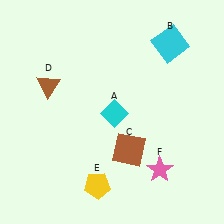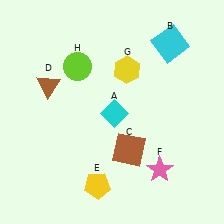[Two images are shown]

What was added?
A yellow hexagon (G), a lime circle (H) were added in Image 2.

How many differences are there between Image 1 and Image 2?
There are 2 differences between the two images.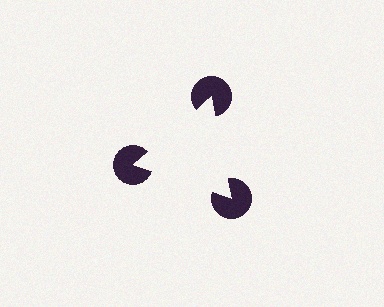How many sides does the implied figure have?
3 sides.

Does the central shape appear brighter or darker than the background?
It typically appears slightly brighter than the background, even though no actual brightness change is drawn.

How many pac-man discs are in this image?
There are 3 — one at each vertex of the illusory triangle.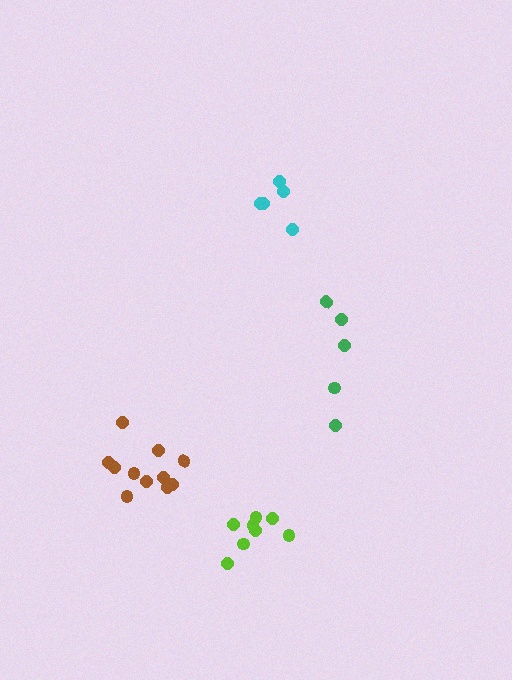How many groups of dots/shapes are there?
There are 4 groups.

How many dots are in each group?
Group 1: 5 dots, Group 2: 11 dots, Group 3: 5 dots, Group 4: 8 dots (29 total).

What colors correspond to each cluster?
The clusters are colored: green, brown, cyan, lime.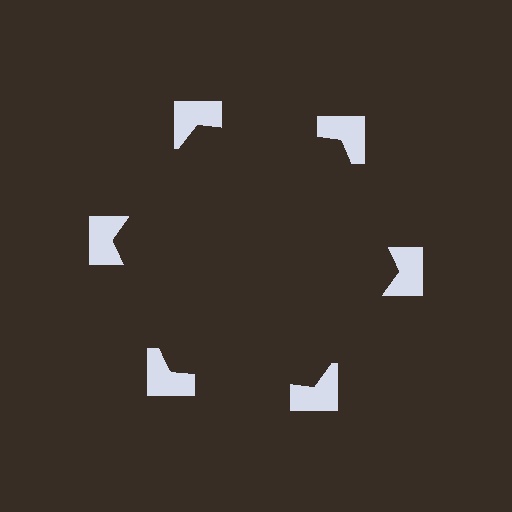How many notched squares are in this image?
There are 6 — one at each vertex of the illusory hexagon.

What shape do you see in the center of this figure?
An illusory hexagon — its edges are inferred from the aligned wedge cuts in the notched squares, not physically drawn.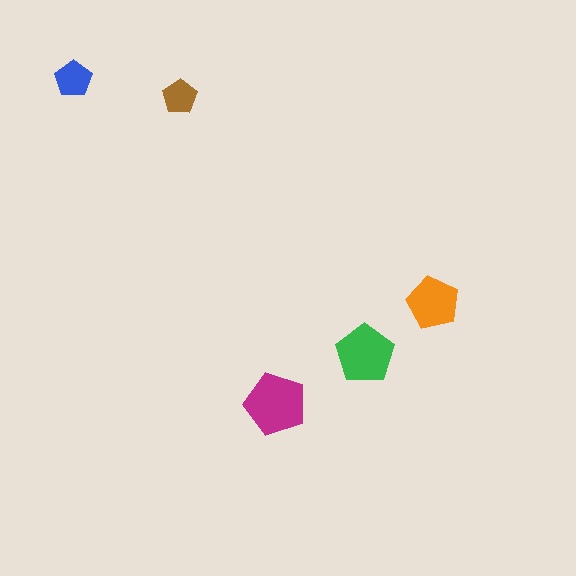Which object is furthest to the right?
The orange pentagon is rightmost.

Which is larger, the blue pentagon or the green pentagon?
The green one.